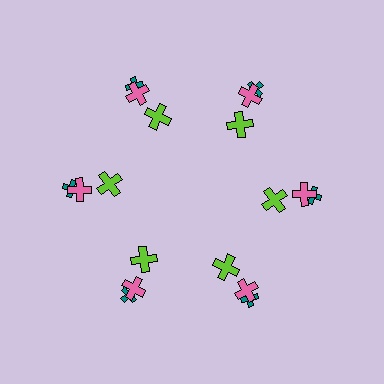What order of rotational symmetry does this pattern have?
This pattern has 6-fold rotational symmetry.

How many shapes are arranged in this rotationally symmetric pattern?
There are 18 shapes, arranged in 6 groups of 3.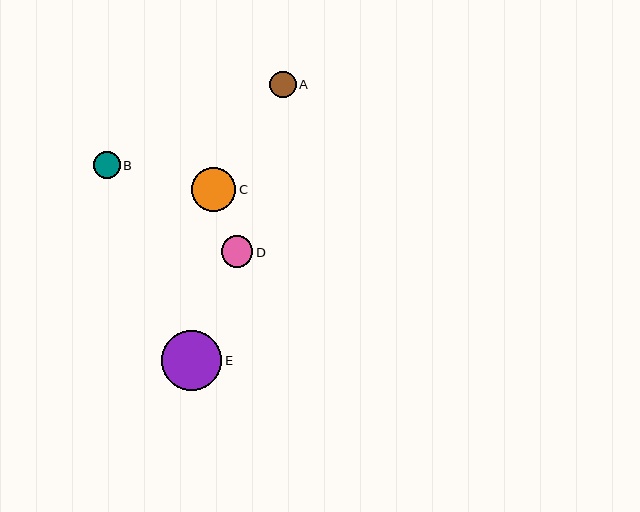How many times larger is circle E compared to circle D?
Circle E is approximately 1.9 times the size of circle D.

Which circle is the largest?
Circle E is the largest with a size of approximately 60 pixels.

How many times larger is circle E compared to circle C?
Circle E is approximately 1.4 times the size of circle C.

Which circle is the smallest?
Circle A is the smallest with a size of approximately 27 pixels.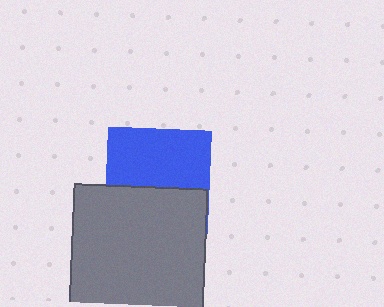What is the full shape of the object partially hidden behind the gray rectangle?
The partially hidden object is a blue square.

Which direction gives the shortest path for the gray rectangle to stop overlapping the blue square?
Moving down gives the shortest separation.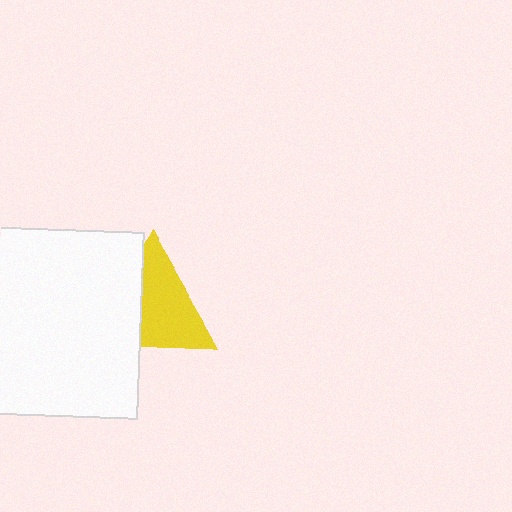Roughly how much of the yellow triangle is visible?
About half of it is visible (roughly 63%).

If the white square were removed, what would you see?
You would see the complete yellow triangle.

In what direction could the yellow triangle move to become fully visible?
The yellow triangle could move right. That would shift it out from behind the white square entirely.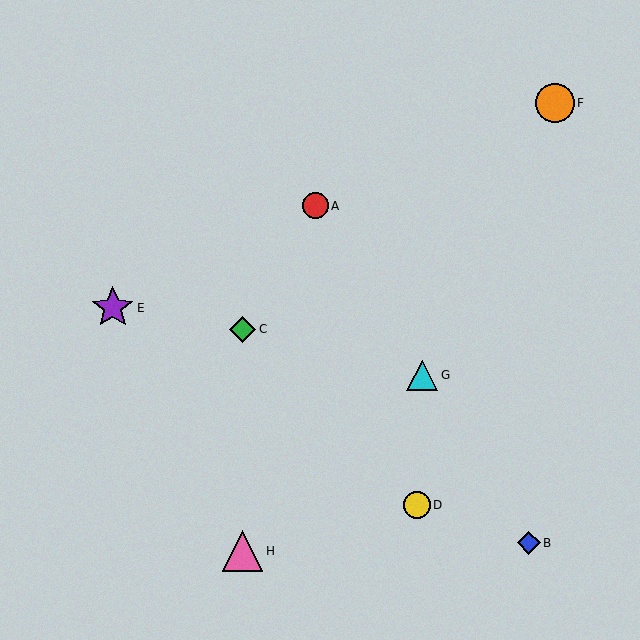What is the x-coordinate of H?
Object H is at x≈242.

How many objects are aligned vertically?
2 objects (C, H) are aligned vertically.